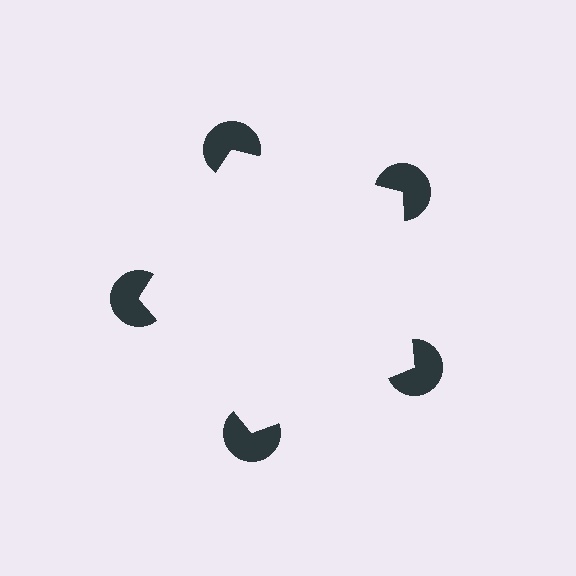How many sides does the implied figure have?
5 sides.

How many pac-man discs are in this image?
There are 5 — one at each vertex of the illusory pentagon.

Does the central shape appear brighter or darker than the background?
It typically appears slightly brighter than the background, even though no actual brightness change is drawn.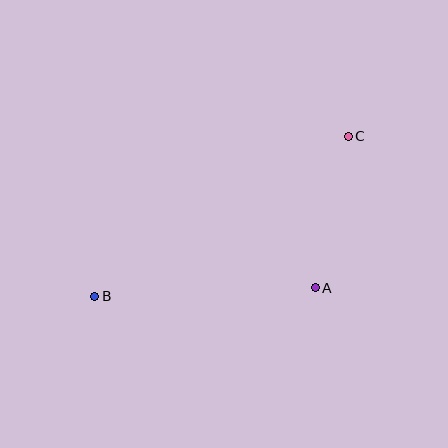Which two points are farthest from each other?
Points B and C are farthest from each other.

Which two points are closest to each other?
Points A and C are closest to each other.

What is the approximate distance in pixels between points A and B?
The distance between A and B is approximately 221 pixels.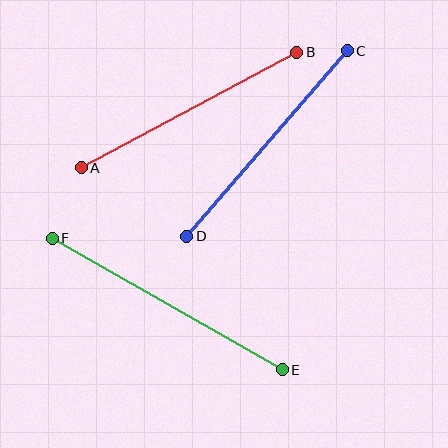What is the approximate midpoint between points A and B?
The midpoint is at approximately (189, 110) pixels.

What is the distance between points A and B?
The distance is approximately 245 pixels.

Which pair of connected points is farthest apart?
Points E and F are farthest apart.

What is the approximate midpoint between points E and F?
The midpoint is at approximately (167, 304) pixels.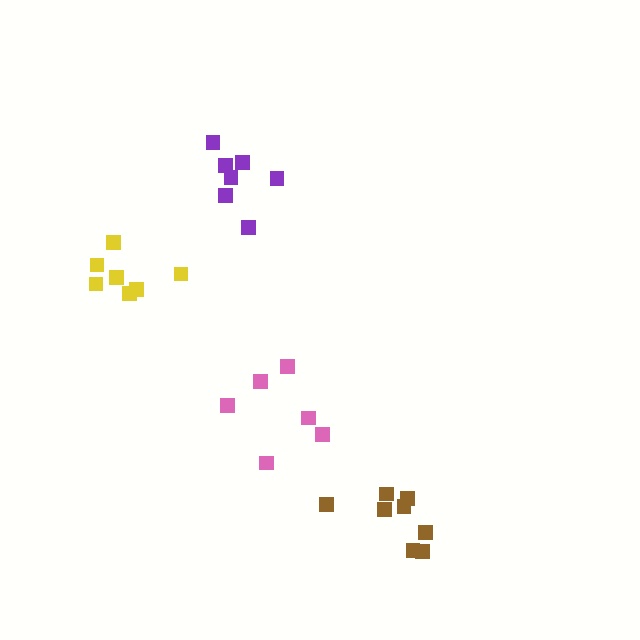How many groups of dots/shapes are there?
There are 4 groups.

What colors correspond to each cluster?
The clusters are colored: purple, brown, pink, yellow.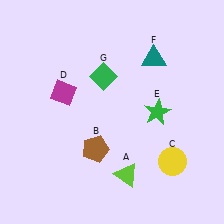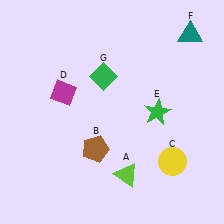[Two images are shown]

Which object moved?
The teal triangle (F) moved right.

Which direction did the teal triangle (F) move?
The teal triangle (F) moved right.